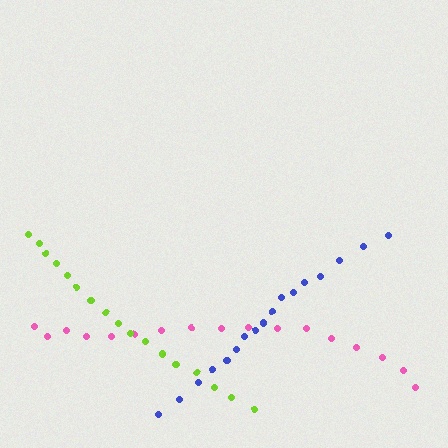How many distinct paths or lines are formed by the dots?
There are 3 distinct paths.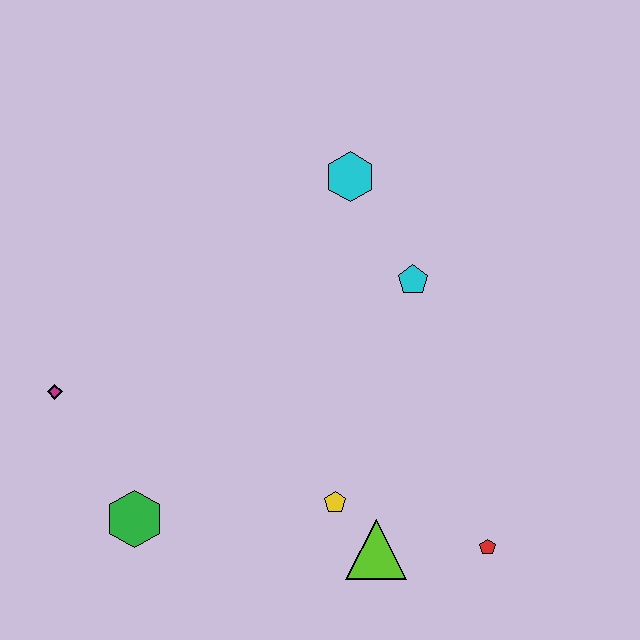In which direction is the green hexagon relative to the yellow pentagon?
The green hexagon is to the left of the yellow pentagon.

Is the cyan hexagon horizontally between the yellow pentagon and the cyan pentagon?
Yes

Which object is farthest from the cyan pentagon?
The magenta diamond is farthest from the cyan pentagon.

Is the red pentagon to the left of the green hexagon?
No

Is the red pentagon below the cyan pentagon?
Yes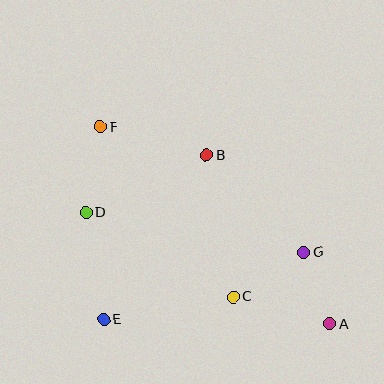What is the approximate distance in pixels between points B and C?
The distance between B and C is approximately 144 pixels.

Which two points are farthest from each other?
Points A and F are farthest from each other.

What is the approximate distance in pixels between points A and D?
The distance between A and D is approximately 268 pixels.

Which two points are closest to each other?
Points A and G are closest to each other.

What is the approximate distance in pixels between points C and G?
The distance between C and G is approximately 84 pixels.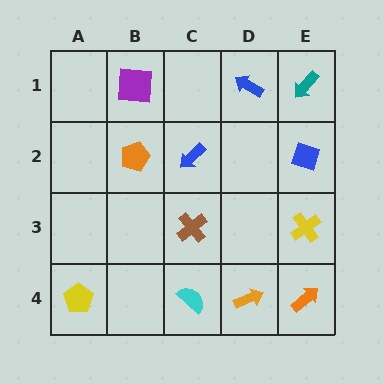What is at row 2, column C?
A blue arrow.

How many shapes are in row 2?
3 shapes.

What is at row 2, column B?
An orange pentagon.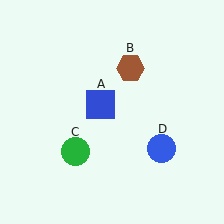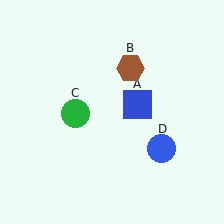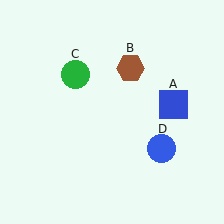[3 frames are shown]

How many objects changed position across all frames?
2 objects changed position: blue square (object A), green circle (object C).